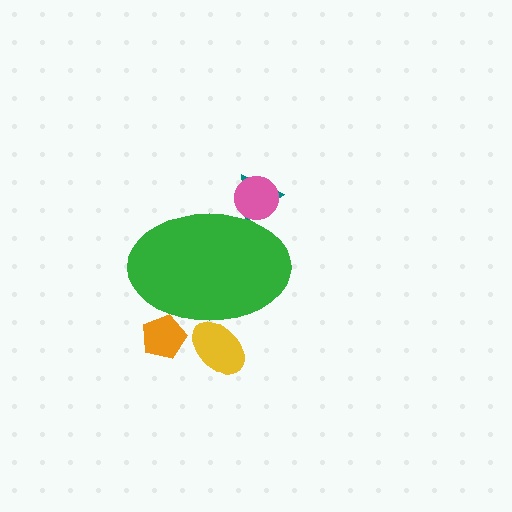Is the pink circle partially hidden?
Yes, the pink circle is partially hidden behind the green ellipse.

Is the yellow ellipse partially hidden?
Yes, the yellow ellipse is partially hidden behind the green ellipse.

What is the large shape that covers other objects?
A green ellipse.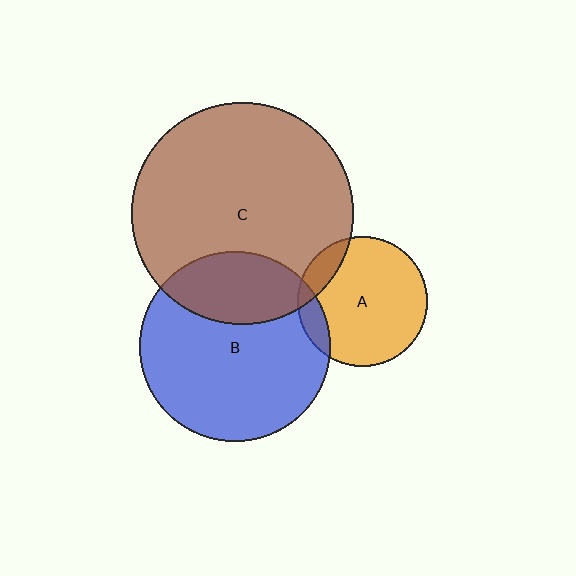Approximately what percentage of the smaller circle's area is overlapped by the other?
Approximately 15%.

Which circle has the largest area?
Circle C (brown).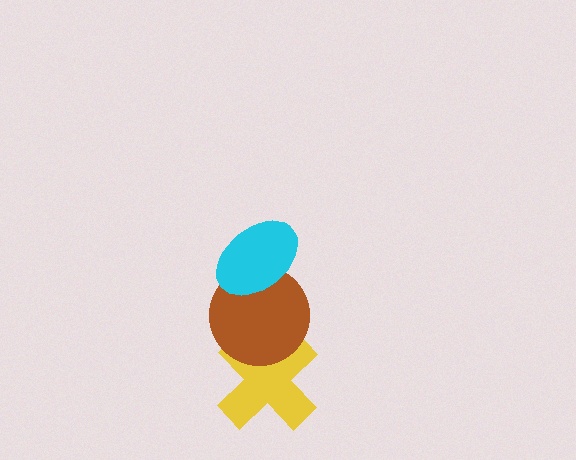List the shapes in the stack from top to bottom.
From top to bottom: the cyan ellipse, the brown circle, the yellow cross.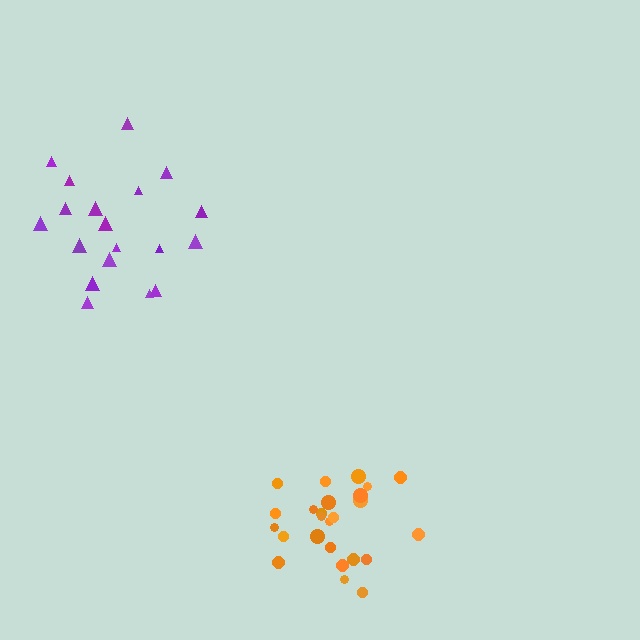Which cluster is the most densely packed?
Orange.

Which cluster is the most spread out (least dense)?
Purple.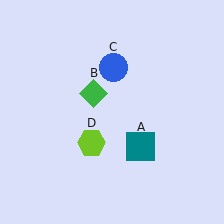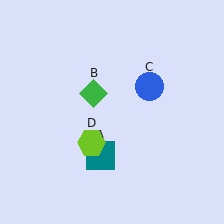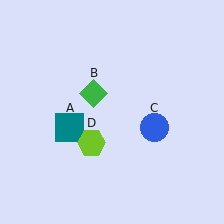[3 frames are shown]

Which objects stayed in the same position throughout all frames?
Green diamond (object B) and lime hexagon (object D) remained stationary.